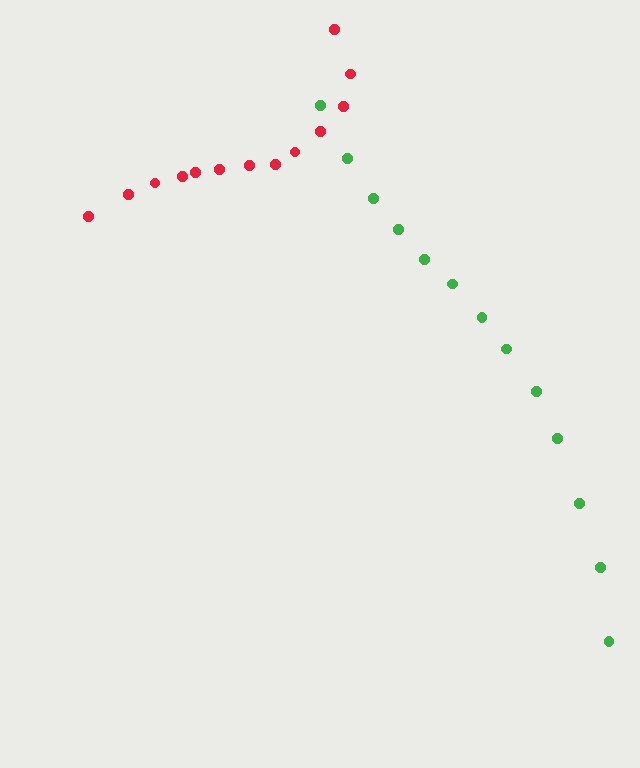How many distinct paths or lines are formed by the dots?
There are 2 distinct paths.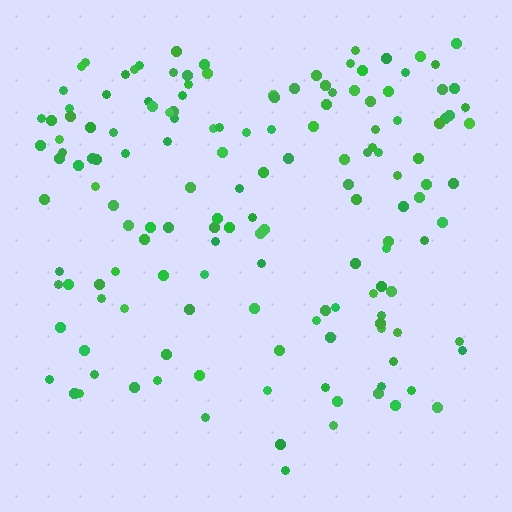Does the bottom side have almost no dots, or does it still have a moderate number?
Still a moderate number, just noticeably fewer than the top.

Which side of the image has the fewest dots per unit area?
The bottom.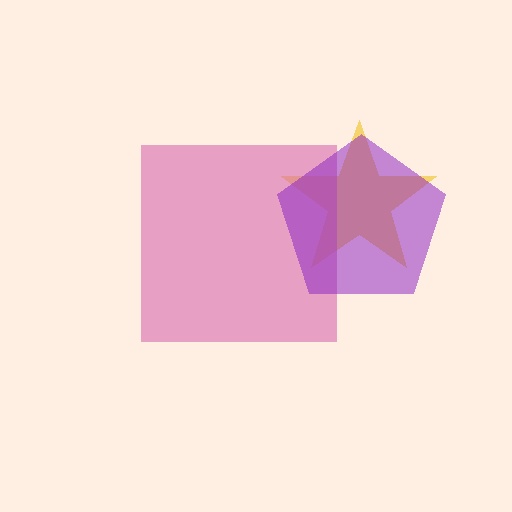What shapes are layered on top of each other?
The layered shapes are: a yellow star, a pink square, a purple pentagon.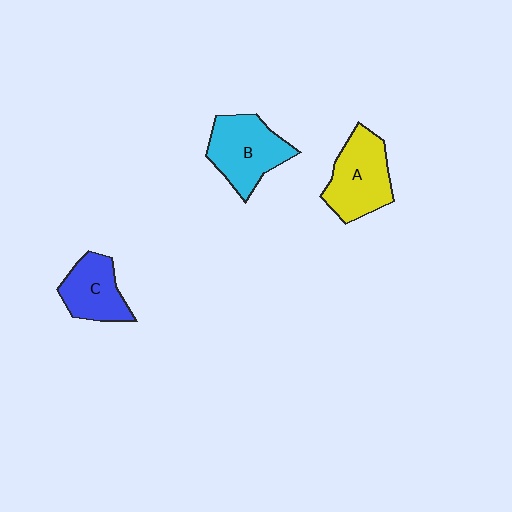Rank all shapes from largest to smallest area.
From largest to smallest: B (cyan), A (yellow), C (blue).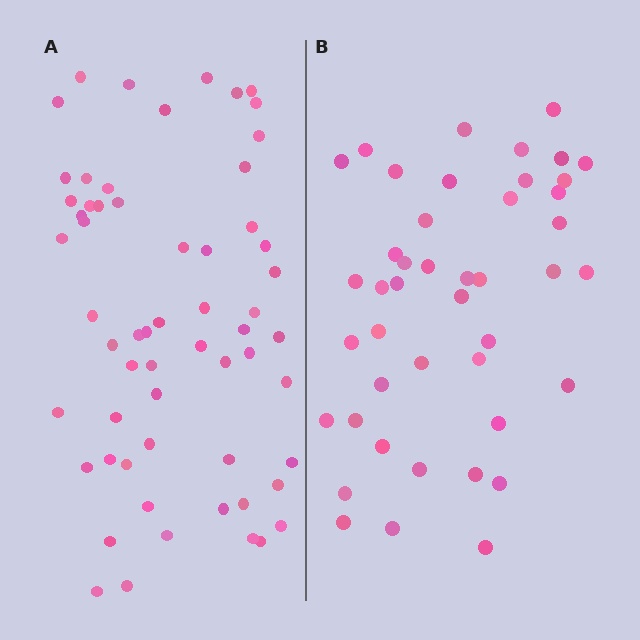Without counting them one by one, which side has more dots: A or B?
Region A (the left region) has more dots.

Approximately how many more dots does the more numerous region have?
Region A has approximately 15 more dots than region B.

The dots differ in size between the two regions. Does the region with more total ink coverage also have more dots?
No. Region B has more total ink coverage because its dots are larger, but region A actually contains more individual dots. Total area can be misleading — the number of items is what matters here.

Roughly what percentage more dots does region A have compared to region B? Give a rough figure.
About 35% more.